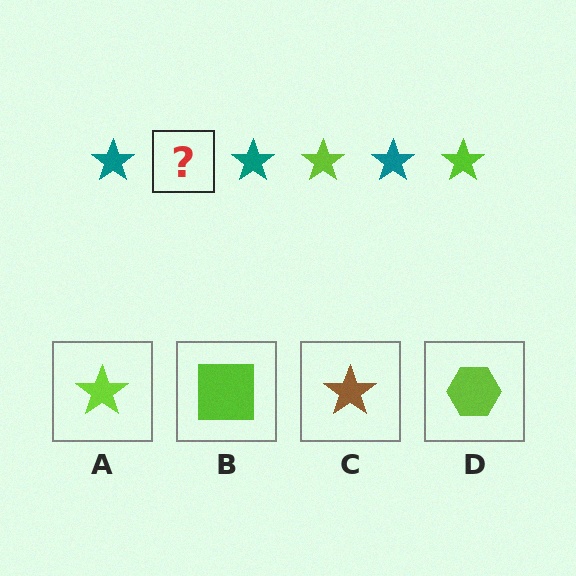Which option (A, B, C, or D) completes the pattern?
A.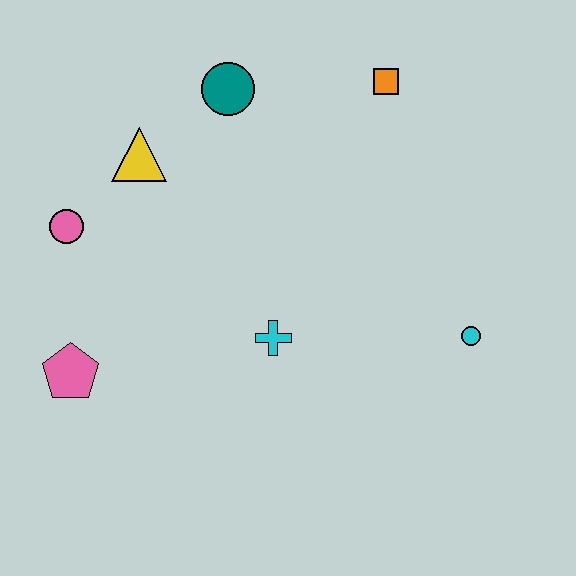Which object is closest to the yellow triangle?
The pink circle is closest to the yellow triangle.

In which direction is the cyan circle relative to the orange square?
The cyan circle is below the orange square.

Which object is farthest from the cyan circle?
The pink circle is farthest from the cyan circle.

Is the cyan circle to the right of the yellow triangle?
Yes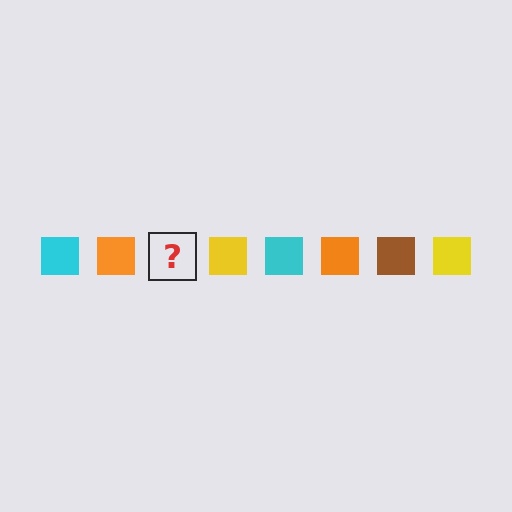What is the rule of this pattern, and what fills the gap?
The rule is that the pattern cycles through cyan, orange, brown, yellow squares. The gap should be filled with a brown square.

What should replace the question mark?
The question mark should be replaced with a brown square.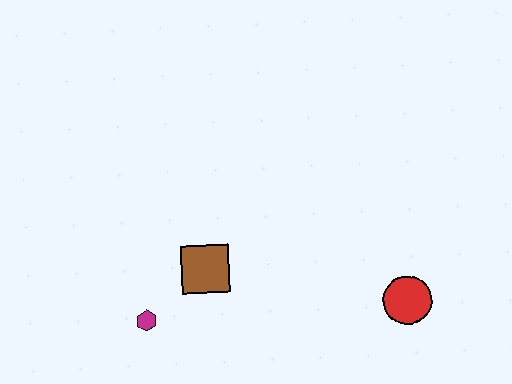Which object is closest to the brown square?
The magenta hexagon is closest to the brown square.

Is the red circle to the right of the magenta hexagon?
Yes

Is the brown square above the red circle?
Yes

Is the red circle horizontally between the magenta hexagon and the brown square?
No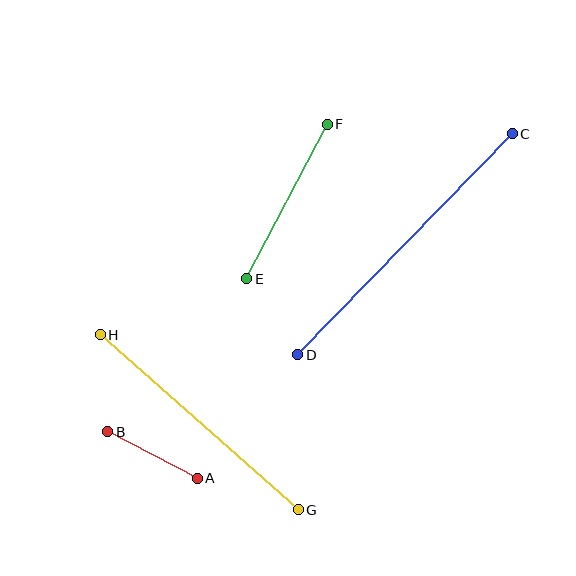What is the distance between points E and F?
The distance is approximately 174 pixels.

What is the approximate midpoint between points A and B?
The midpoint is at approximately (152, 455) pixels.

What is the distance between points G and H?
The distance is approximately 264 pixels.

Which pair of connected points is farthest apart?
Points C and D are farthest apart.